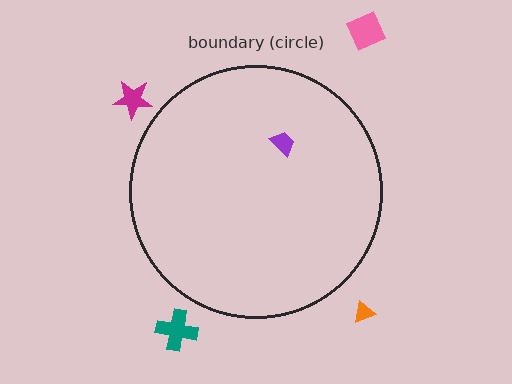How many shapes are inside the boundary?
1 inside, 4 outside.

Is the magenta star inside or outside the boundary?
Outside.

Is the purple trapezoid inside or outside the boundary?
Inside.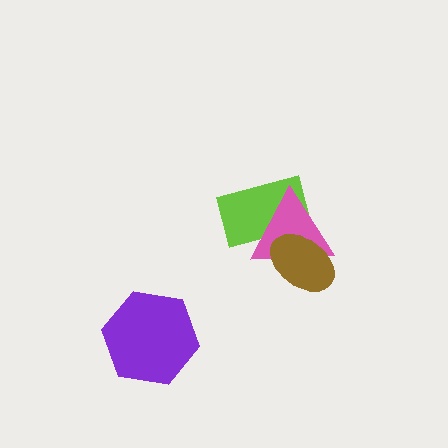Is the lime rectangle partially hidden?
Yes, it is partially covered by another shape.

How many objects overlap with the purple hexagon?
0 objects overlap with the purple hexagon.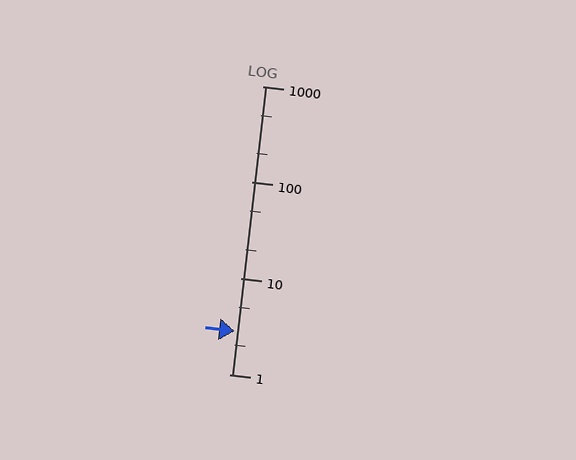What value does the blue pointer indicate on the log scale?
The pointer indicates approximately 2.8.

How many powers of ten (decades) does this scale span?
The scale spans 3 decades, from 1 to 1000.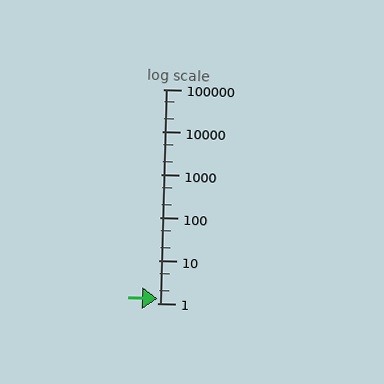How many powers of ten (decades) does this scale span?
The scale spans 5 decades, from 1 to 100000.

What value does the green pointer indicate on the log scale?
The pointer indicates approximately 1.3.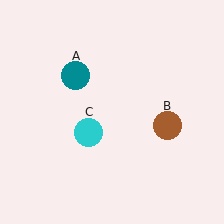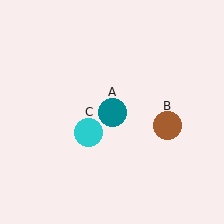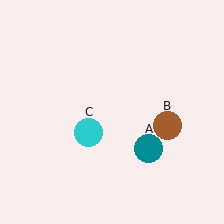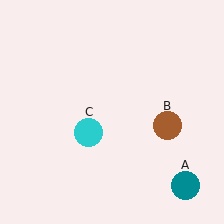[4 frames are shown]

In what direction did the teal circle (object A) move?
The teal circle (object A) moved down and to the right.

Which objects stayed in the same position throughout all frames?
Brown circle (object B) and cyan circle (object C) remained stationary.